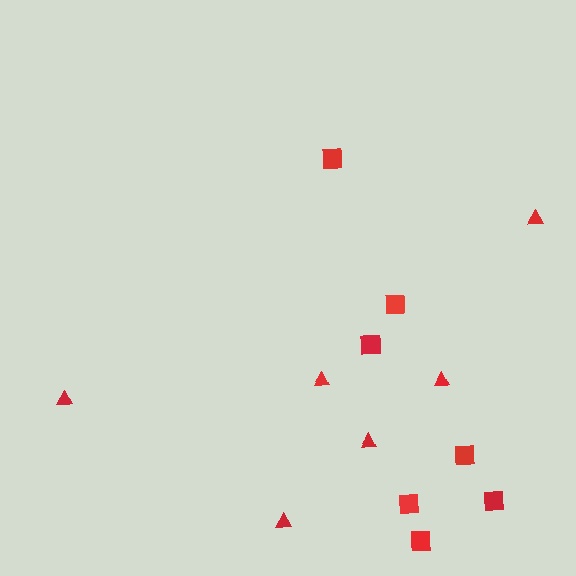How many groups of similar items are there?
There are 2 groups: one group of squares (7) and one group of triangles (6).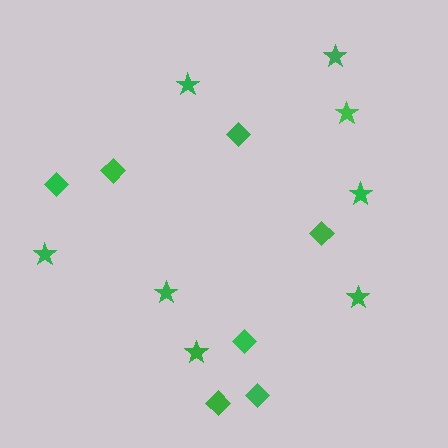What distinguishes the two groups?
There are 2 groups: one group of stars (8) and one group of diamonds (7).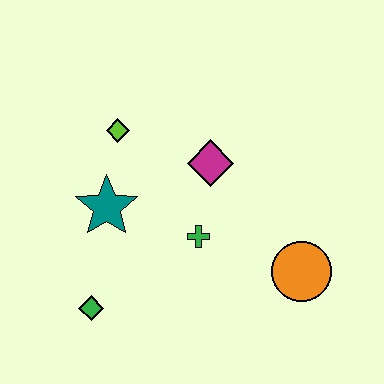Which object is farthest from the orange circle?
The lime diamond is farthest from the orange circle.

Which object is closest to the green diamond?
The teal star is closest to the green diamond.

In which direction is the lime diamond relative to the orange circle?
The lime diamond is to the left of the orange circle.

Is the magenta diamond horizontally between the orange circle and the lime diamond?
Yes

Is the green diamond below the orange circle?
Yes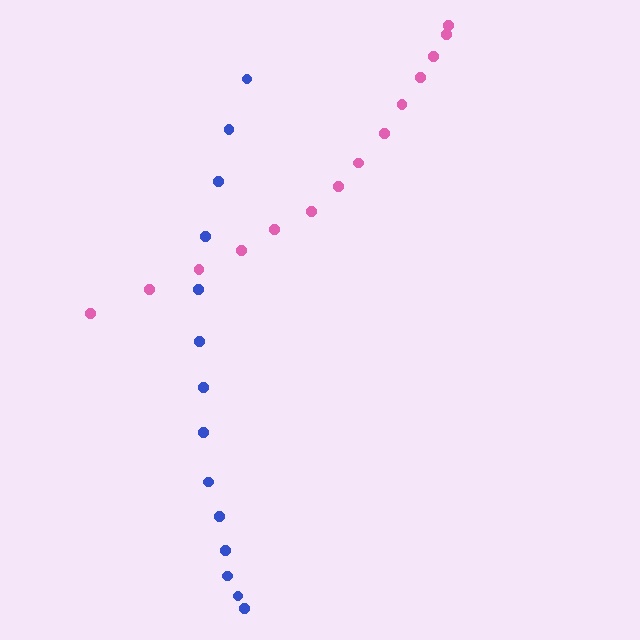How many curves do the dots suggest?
There are 2 distinct paths.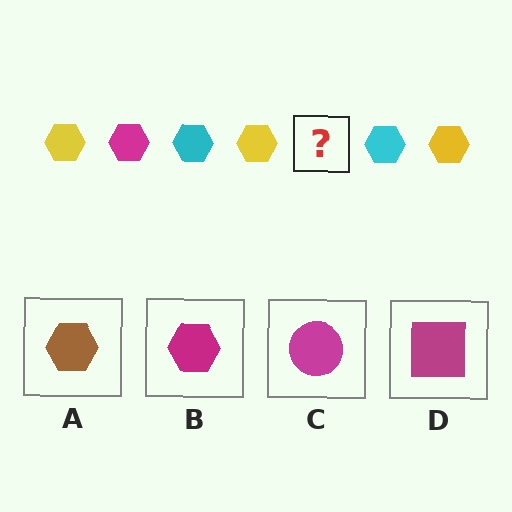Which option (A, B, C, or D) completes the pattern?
B.